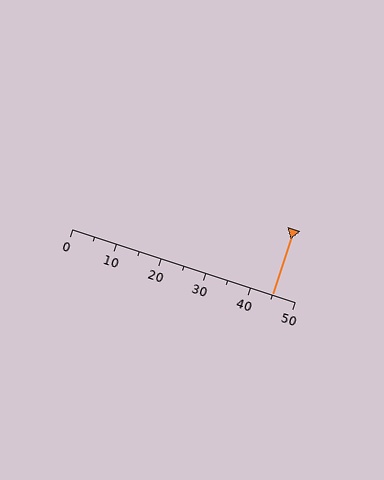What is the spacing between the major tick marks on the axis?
The major ticks are spaced 10 apart.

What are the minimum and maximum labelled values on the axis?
The axis runs from 0 to 50.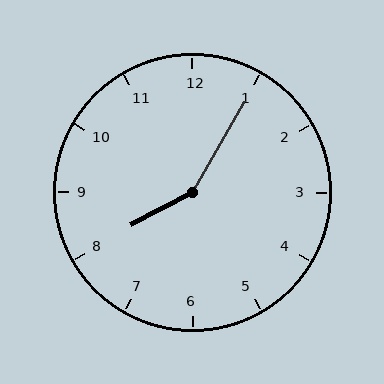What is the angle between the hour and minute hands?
Approximately 148 degrees.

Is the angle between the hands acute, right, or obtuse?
It is obtuse.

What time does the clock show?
8:05.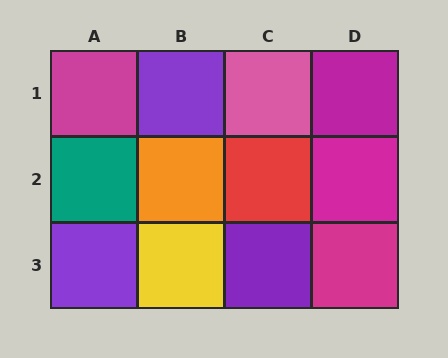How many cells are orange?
1 cell is orange.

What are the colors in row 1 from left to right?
Magenta, purple, pink, magenta.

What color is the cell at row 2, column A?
Teal.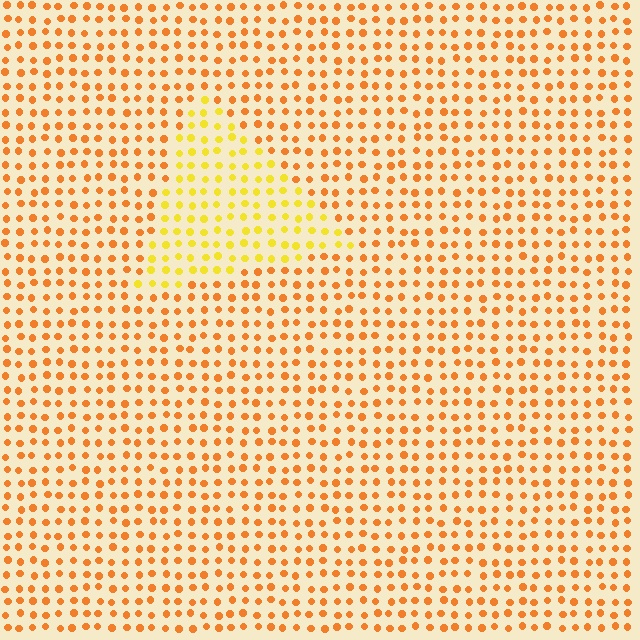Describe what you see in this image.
The image is filled with small orange elements in a uniform arrangement. A triangle-shaped region is visible where the elements are tinted to a slightly different hue, forming a subtle color boundary.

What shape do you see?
I see a triangle.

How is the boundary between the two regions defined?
The boundary is defined purely by a slight shift in hue (about 31 degrees). Spacing, size, and orientation are identical on both sides.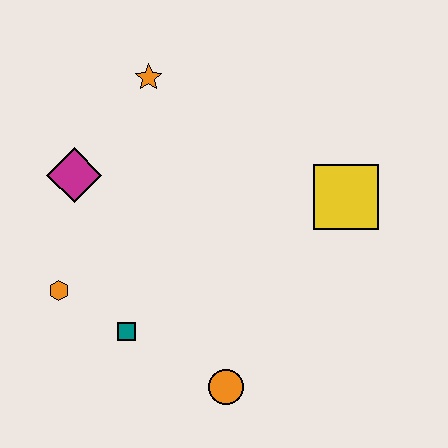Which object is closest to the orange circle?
The teal square is closest to the orange circle.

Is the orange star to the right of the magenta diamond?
Yes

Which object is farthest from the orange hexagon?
The yellow square is farthest from the orange hexagon.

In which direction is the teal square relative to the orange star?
The teal square is below the orange star.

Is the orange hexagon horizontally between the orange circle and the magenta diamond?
No